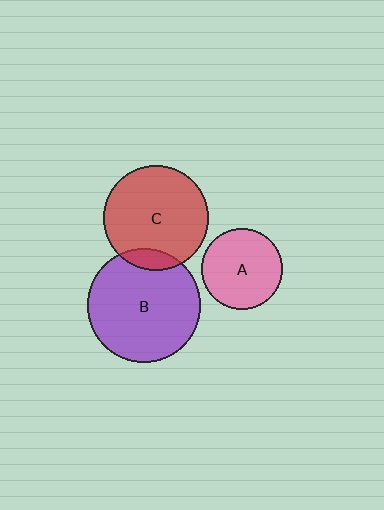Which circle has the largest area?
Circle B (purple).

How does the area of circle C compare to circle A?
Approximately 1.7 times.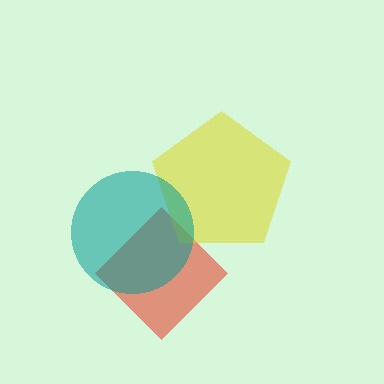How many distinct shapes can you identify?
There are 3 distinct shapes: a red diamond, a yellow pentagon, a teal circle.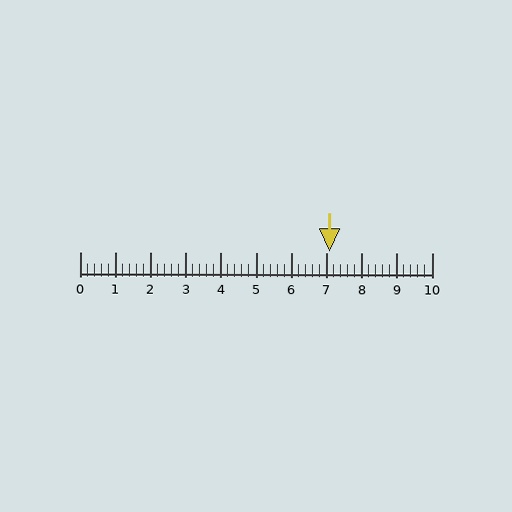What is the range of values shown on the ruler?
The ruler shows values from 0 to 10.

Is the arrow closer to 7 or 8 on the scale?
The arrow is closer to 7.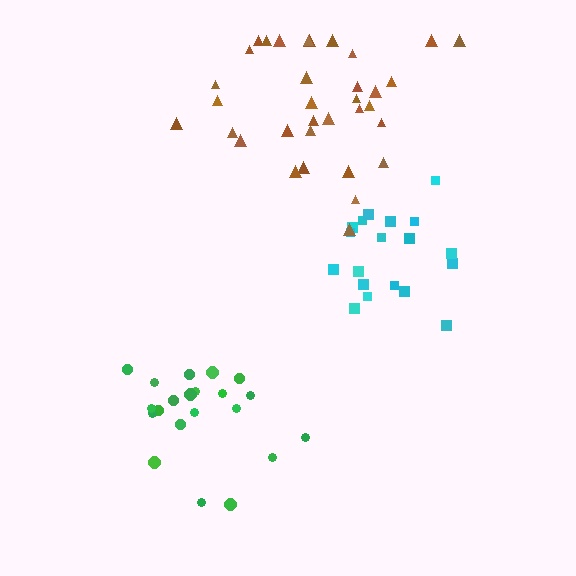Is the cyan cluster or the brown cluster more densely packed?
Cyan.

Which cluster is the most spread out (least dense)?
Brown.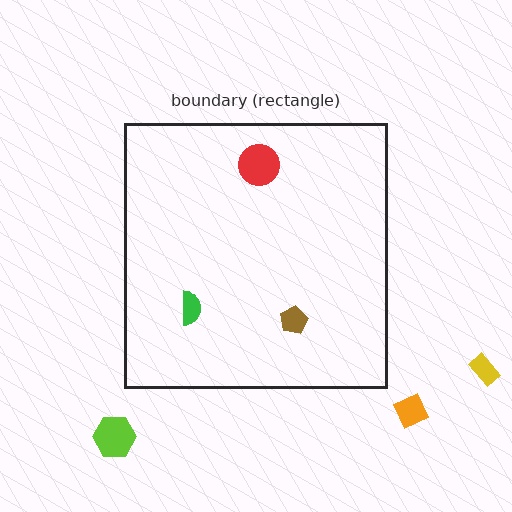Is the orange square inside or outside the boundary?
Outside.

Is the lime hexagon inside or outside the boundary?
Outside.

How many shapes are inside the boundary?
3 inside, 3 outside.